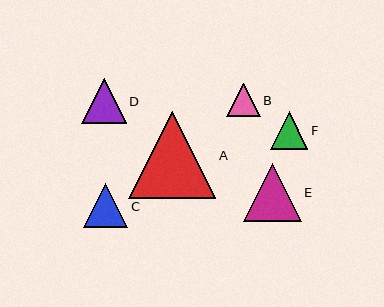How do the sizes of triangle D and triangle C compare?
Triangle D and triangle C are approximately the same size.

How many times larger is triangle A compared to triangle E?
Triangle A is approximately 1.5 times the size of triangle E.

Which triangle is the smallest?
Triangle B is the smallest with a size of approximately 33 pixels.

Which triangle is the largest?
Triangle A is the largest with a size of approximately 88 pixels.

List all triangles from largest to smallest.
From largest to smallest: A, E, D, C, F, B.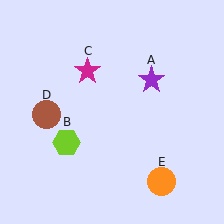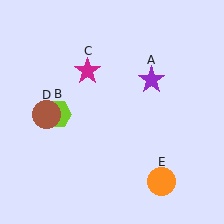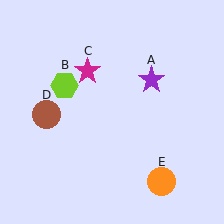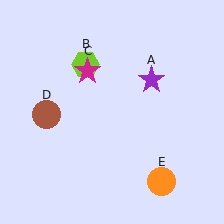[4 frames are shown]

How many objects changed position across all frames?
1 object changed position: lime hexagon (object B).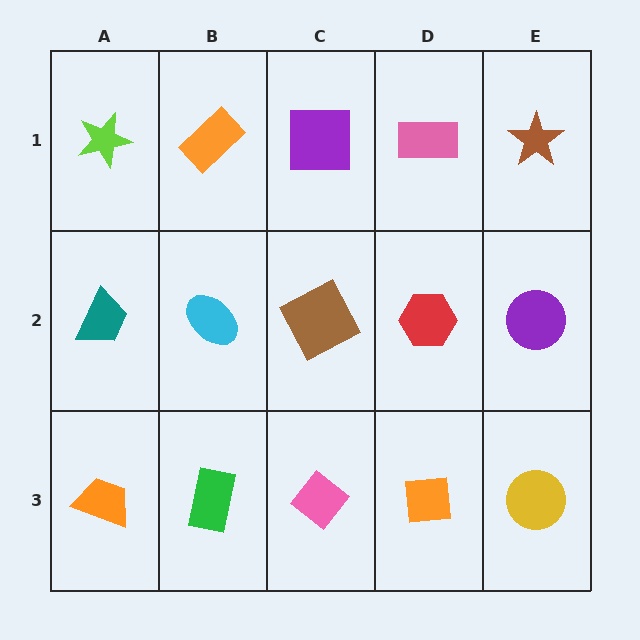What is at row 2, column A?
A teal trapezoid.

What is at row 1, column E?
A brown star.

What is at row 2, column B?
A cyan ellipse.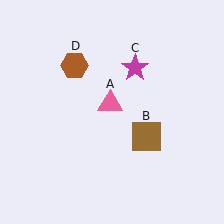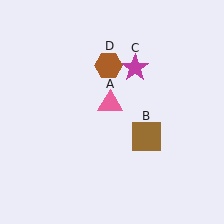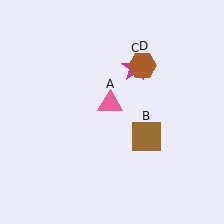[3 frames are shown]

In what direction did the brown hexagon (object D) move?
The brown hexagon (object D) moved right.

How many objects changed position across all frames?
1 object changed position: brown hexagon (object D).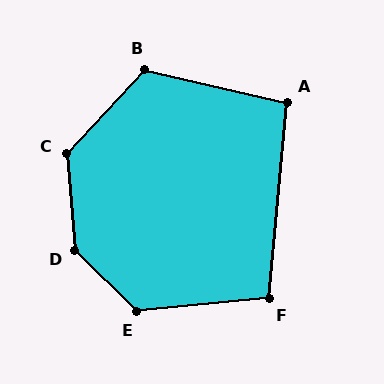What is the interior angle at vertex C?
Approximately 132 degrees (obtuse).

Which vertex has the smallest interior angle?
A, at approximately 97 degrees.